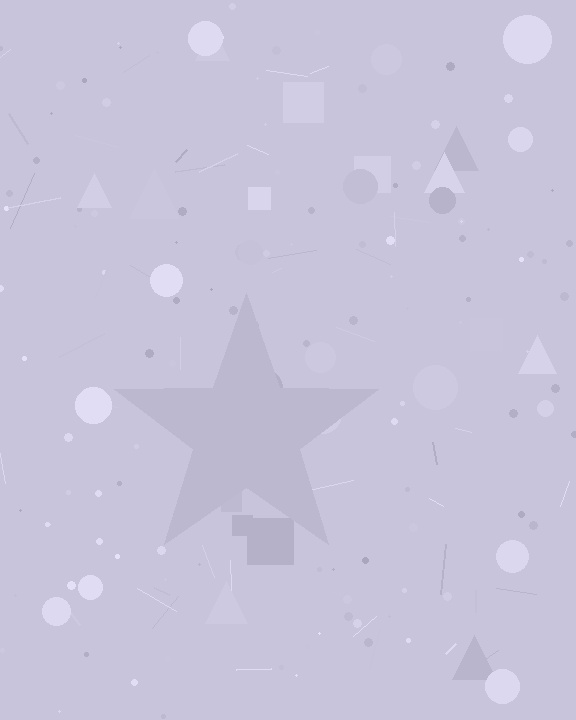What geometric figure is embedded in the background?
A star is embedded in the background.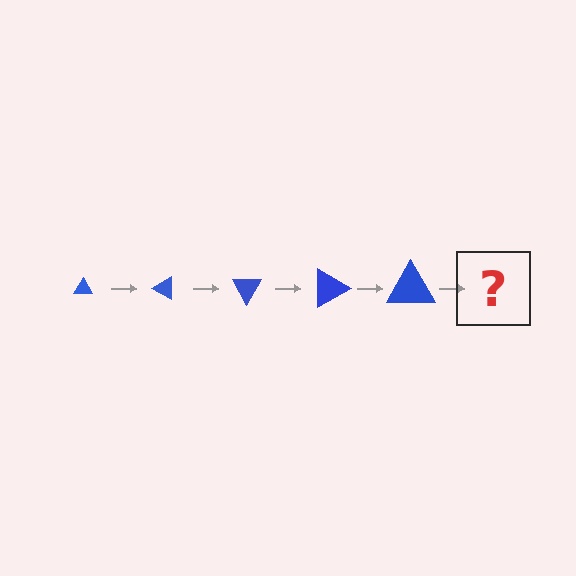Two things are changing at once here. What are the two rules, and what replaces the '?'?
The two rules are that the triangle grows larger each step and it rotates 30 degrees each step. The '?' should be a triangle, larger than the previous one and rotated 150 degrees from the start.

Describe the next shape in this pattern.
It should be a triangle, larger than the previous one and rotated 150 degrees from the start.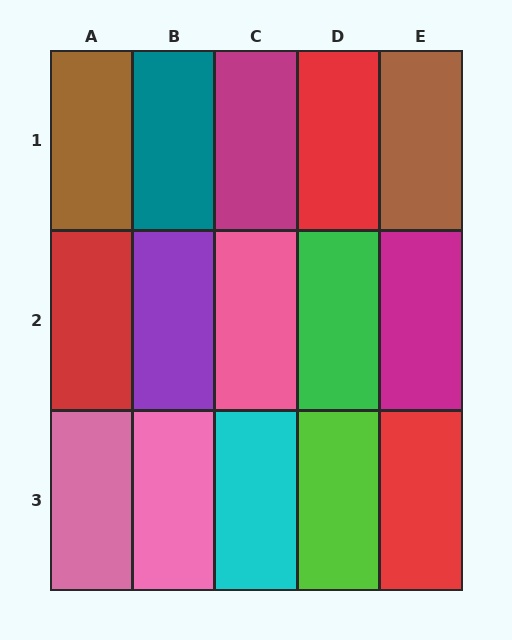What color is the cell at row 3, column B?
Pink.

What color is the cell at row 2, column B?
Purple.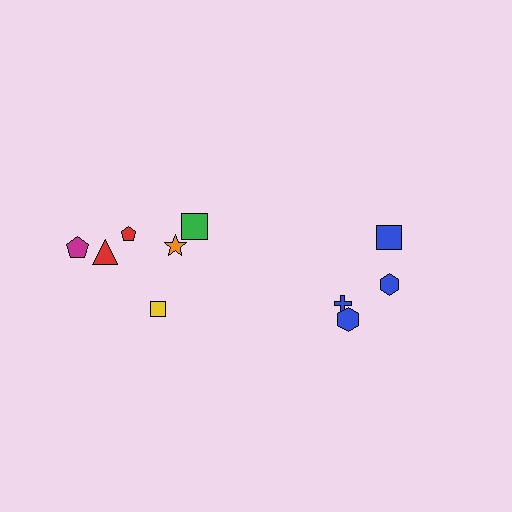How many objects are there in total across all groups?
There are 10 objects.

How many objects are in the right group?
There are 4 objects.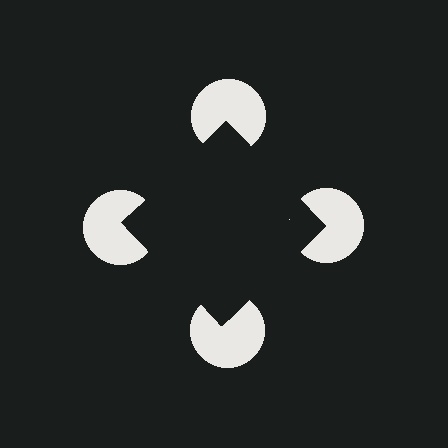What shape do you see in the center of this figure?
An illusory square — its edges are inferred from the aligned wedge cuts in the pac-man discs, not physically drawn.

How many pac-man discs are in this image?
There are 4 — one at each vertex of the illusory square.